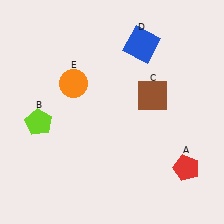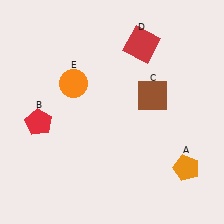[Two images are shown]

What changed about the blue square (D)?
In Image 1, D is blue. In Image 2, it changed to red.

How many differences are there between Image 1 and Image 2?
There are 3 differences between the two images.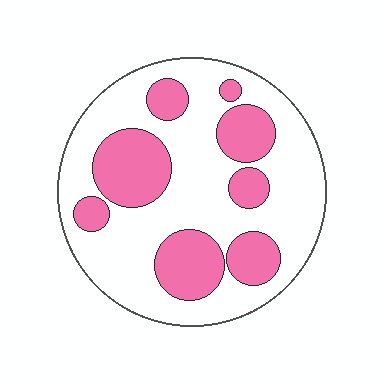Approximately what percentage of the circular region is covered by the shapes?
Approximately 30%.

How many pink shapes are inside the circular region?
8.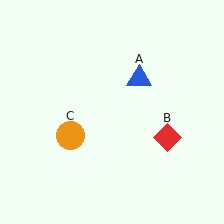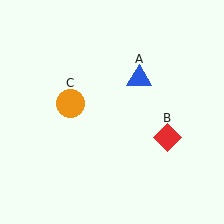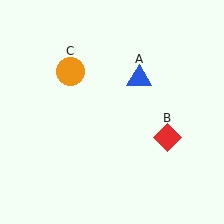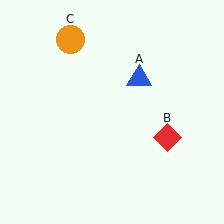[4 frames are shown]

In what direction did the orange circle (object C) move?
The orange circle (object C) moved up.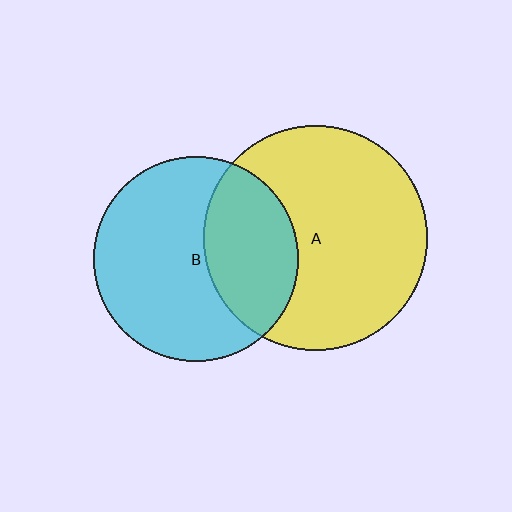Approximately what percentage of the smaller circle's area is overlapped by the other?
Approximately 35%.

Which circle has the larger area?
Circle A (yellow).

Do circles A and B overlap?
Yes.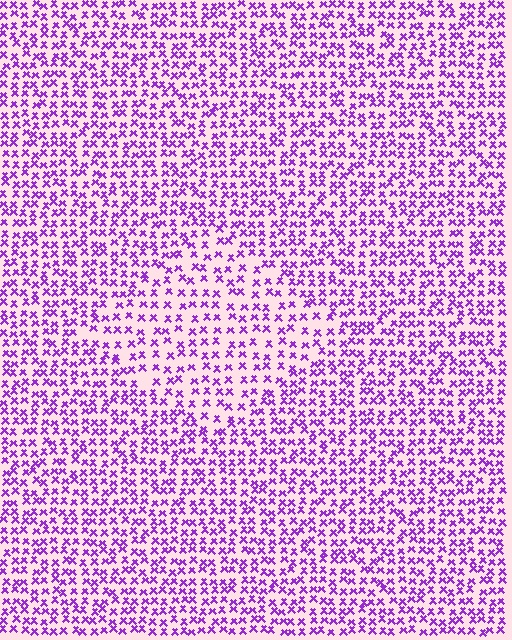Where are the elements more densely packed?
The elements are more densely packed outside the diamond boundary.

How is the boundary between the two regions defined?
The boundary is defined by a change in element density (approximately 1.6x ratio). All elements are the same color, size, and shape.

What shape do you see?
I see a diamond.